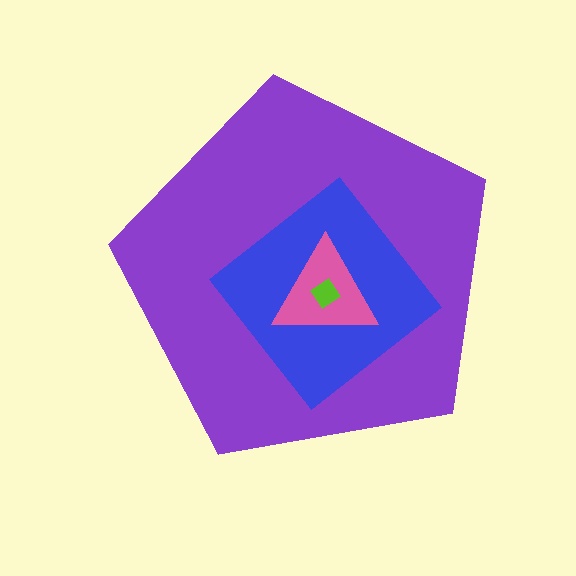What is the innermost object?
The lime diamond.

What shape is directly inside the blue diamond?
The pink triangle.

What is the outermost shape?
The purple pentagon.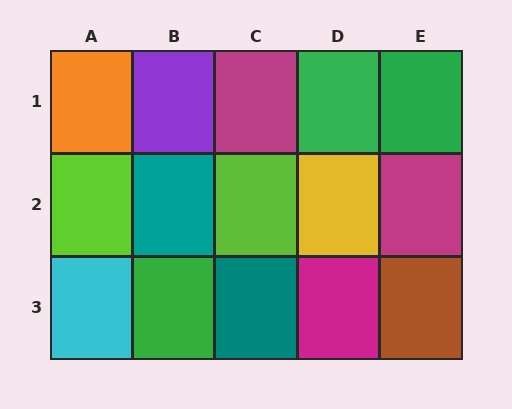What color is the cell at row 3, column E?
Brown.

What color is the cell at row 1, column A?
Orange.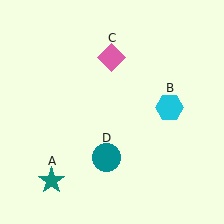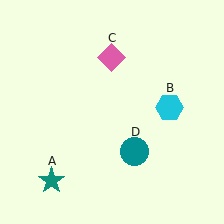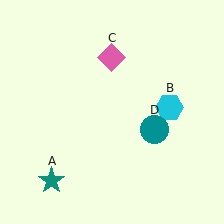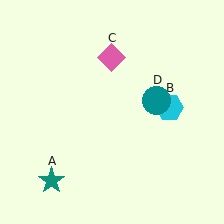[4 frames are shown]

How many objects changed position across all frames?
1 object changed position: teal circle (object D).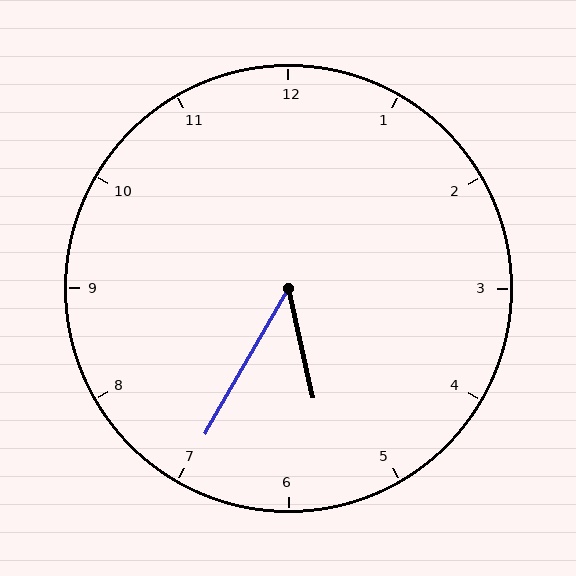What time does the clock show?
5:35.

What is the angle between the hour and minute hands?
Approximately 42 degrees.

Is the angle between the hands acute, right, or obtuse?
It is acute.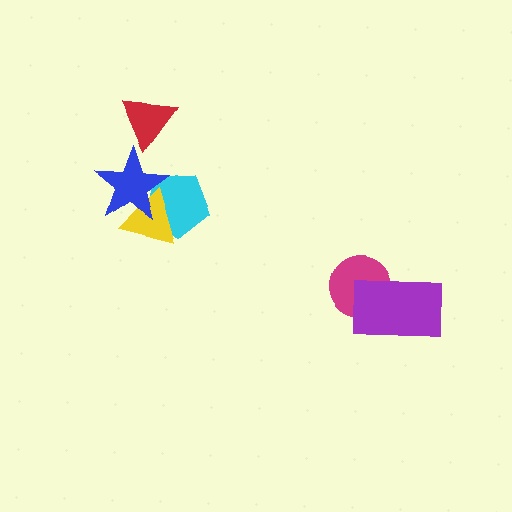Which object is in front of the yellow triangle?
The blue star is in front of the yellow triangle.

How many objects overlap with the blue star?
2 objects overlap with the blue star.